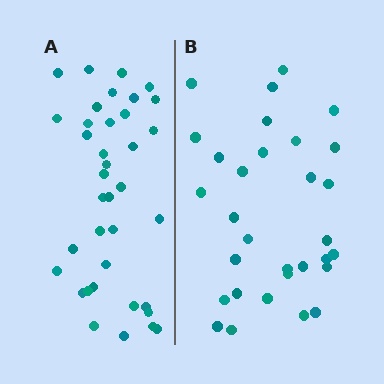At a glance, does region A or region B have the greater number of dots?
Region A (the left region) has more dots.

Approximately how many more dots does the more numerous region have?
Region A has about 6 more dots than region B.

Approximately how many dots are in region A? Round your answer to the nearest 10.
About 40 dots. (The exact count is 37, which rounds to 40.)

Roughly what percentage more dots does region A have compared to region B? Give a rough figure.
About 20% more.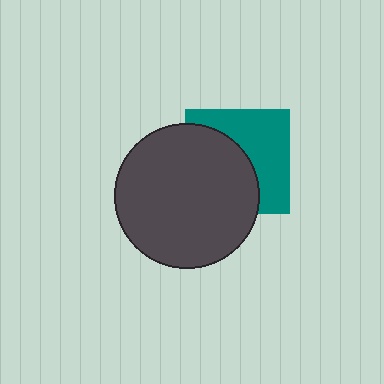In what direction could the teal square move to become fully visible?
The teal square could move right. That would shift it out from behind the dark gray circle entirely.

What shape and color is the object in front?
The object in front is a dark gray circle.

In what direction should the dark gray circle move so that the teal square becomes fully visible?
The dark gray circle should move left. That is the shortest direction to clear the overlap and leave the teal square fully visible.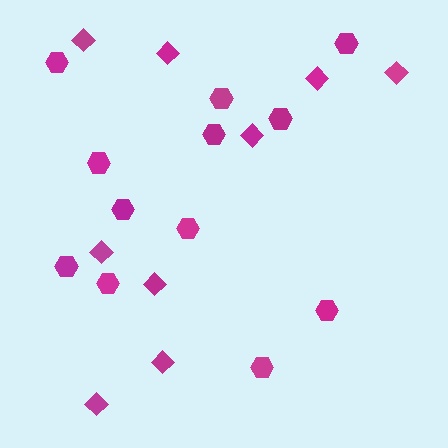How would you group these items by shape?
There are 2 groups: one group of hexagons (12) and one group of diamonds (9).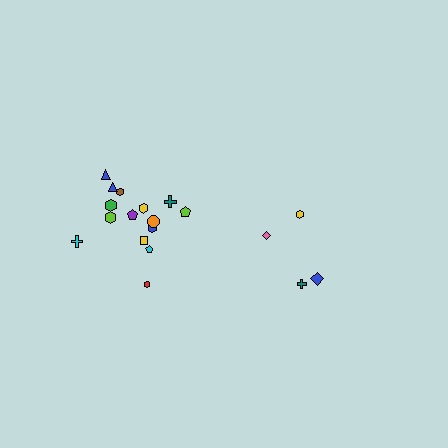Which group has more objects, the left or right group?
The left group.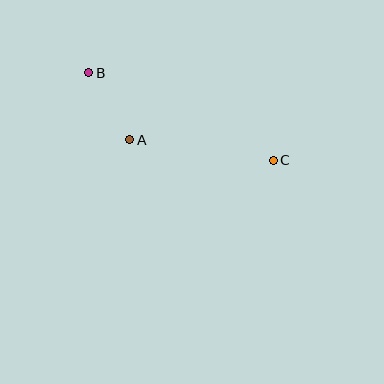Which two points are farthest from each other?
Points B and C are farthest from each other.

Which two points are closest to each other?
Points A and B are closest to each other.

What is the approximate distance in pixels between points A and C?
The distance between A and C is approximately 145 pixels.